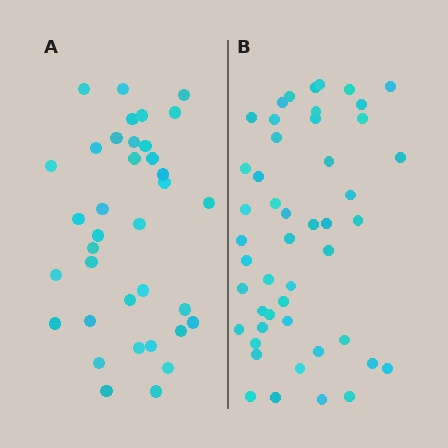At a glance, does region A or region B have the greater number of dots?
Region B (the right region) has more dots.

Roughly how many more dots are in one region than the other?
Region B has roughly 12 or so more dots than region A.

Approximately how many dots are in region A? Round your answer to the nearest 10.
About 40 dots. (The exact count is 36, which rounds to 40.)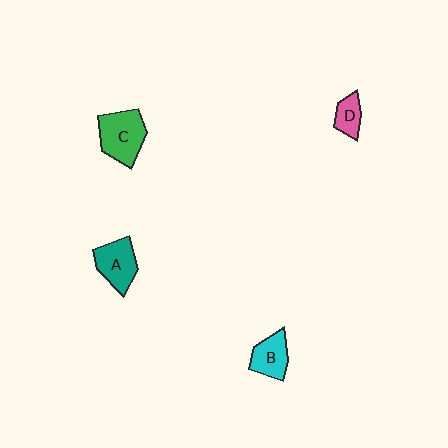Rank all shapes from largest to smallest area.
From largest to smallest: C (green), A (teal), B (cyan), D (pink).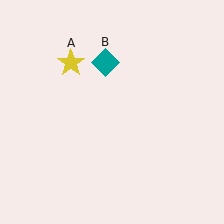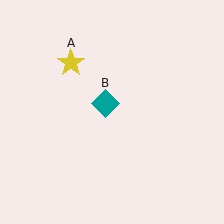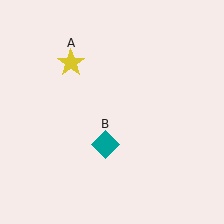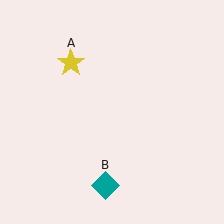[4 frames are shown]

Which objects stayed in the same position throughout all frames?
Yellow star (object A) remained stationary.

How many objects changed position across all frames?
1 object changed position: teal diamond (object B).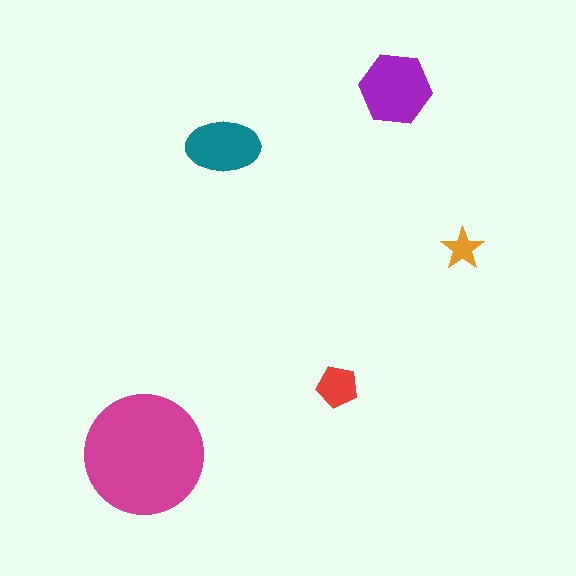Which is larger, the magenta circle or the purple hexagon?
The magenta circle.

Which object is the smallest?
The orange star.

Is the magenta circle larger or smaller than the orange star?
Larger.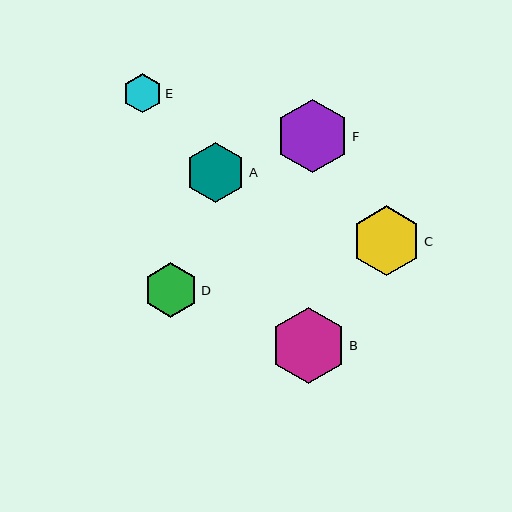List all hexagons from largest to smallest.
From largest to smallest: B, F, C, A, D, E.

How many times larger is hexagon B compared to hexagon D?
Hexagon B is approximately 1.4 times the size of hexagon D.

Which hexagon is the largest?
Hexagon B is the largest with a size of approximately 76 pixels.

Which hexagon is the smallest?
Hexagon E is the smallest with a size of approximately 39 pixels.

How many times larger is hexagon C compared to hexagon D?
Hexagon C is approximately 1.3 times the size of hexagon D.